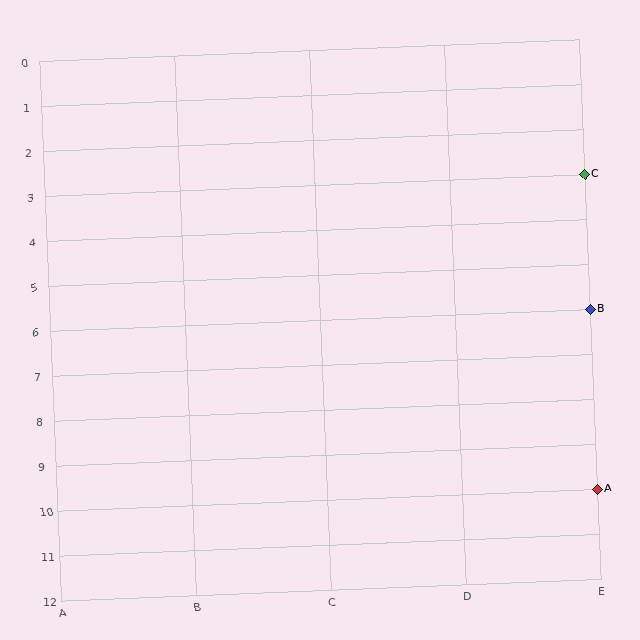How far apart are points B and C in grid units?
Points B and C are 3 rows apart.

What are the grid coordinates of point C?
Point C is at grid coordinates (E, 3).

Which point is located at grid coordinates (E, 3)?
Point C is at (E, 3).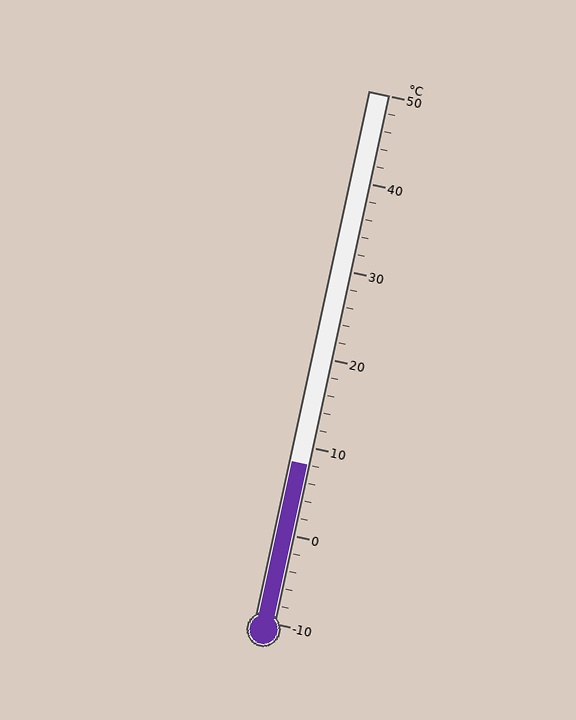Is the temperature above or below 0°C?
The temperature is above 0°C.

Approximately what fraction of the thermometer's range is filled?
The thermometer is filled to approximately 30% of its range.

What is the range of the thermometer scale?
The thermometer scale ranges from -10°C to 50°C.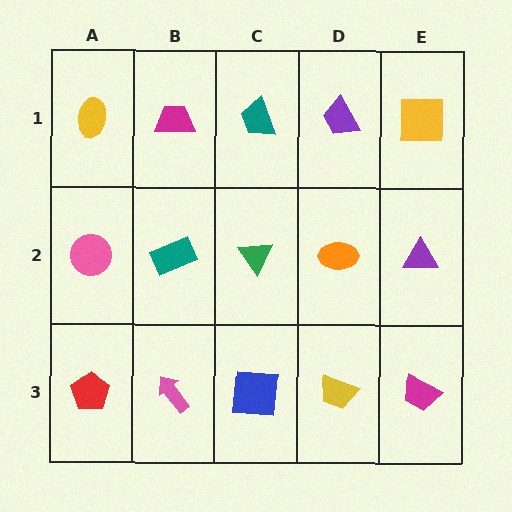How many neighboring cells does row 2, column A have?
3.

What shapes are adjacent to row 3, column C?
A green triangle (row 2, column C), a pink arrow (row 3, column B), a yellow trapezoid (row 3, column D).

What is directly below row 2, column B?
A pink arrow.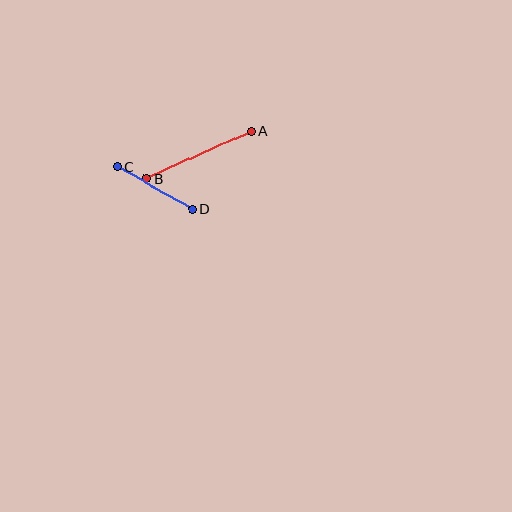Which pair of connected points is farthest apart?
Points A and B are farthest apart.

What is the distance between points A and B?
The distance is approximately 115 pixels.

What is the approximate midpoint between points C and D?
The midpoint is at approximately (155, 188) pixels.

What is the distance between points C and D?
The distance is approximately 86 pixels.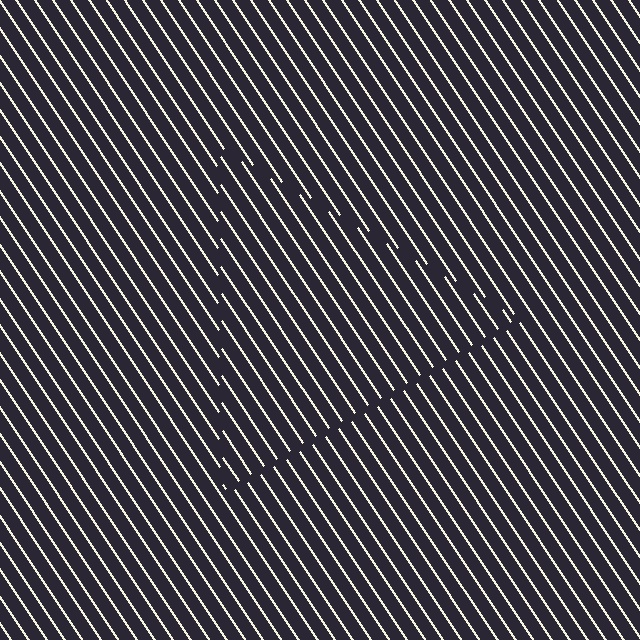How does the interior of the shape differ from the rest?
The interior of the shape contains the same grating, shifted by half a period — the contour is defined by the phase discontinuity where line-ends from the inner and outer gratings abut.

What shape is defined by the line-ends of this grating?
An illusory triangle. The interior of the shape contains the same grating, shifted by half a period — the contour is defined by the phase discontinuity where line-ends from the inner and outer gratings abut.